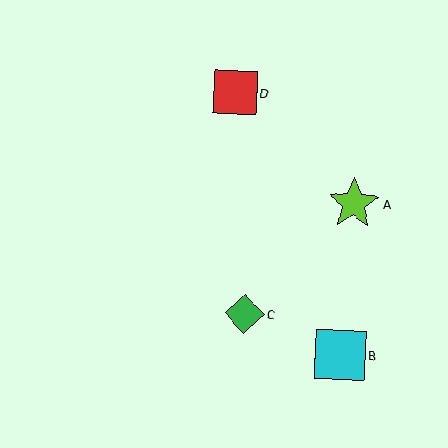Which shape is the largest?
The lime star (labeled A) is the largest.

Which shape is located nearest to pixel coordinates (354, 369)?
The cyan square (labeled B) at (340, 355) is nearest to that location.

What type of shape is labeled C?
Shape C is a green diamond.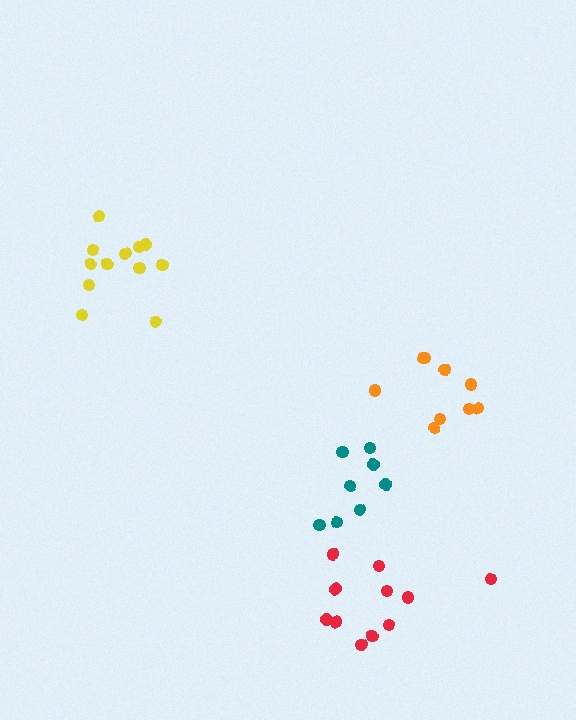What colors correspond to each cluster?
The clusters are colored: teal, orange, yellow, red.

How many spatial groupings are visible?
There are 4 spatial groupings.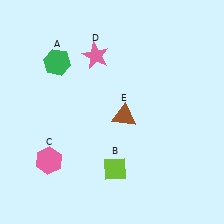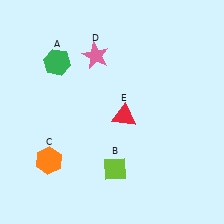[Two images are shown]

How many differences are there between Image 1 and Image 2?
There are 2 differences between the two images.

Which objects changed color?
C changed from pink to orange. E changed from brown to red.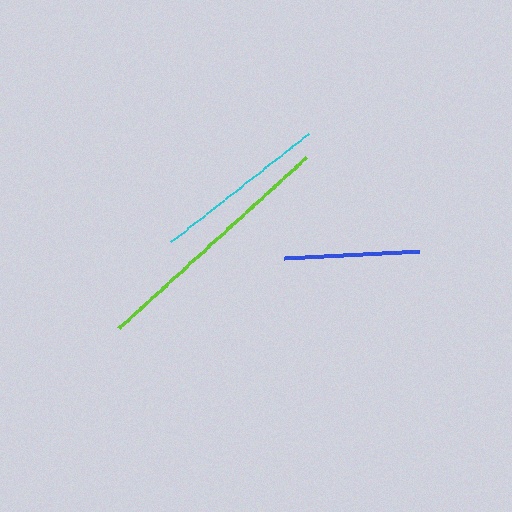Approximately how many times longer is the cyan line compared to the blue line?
The cyan line is approximately 1.3 times the length of the blue line.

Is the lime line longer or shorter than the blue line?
The lime line is longer than the blue line.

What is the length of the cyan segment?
The cyan segment is approximately 174 pixels long.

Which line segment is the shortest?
The blue line is the shortest at approximately 135 pixels.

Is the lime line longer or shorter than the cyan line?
The lime line is longer than the cyan line.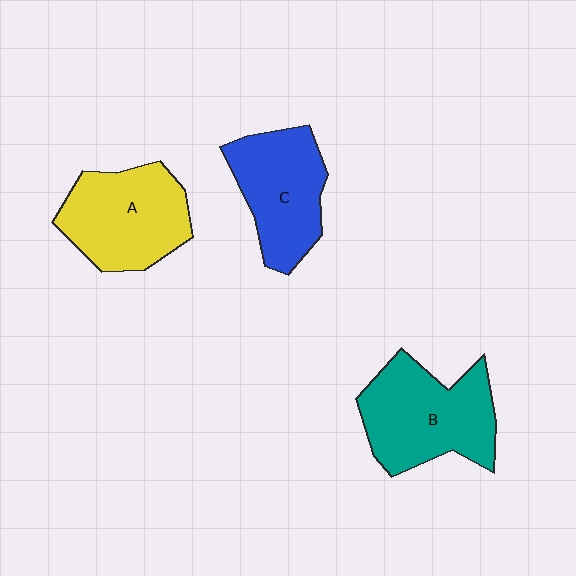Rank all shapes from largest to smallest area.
From largest to smallest: B (teal), A (yellow), C (blue).